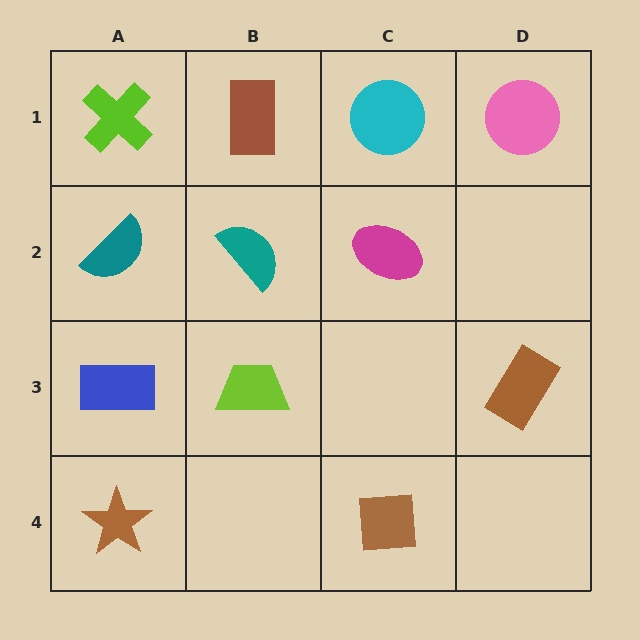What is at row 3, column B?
A lime trapezoid.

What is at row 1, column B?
A brown rectangle.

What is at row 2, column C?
A magenta ellipse.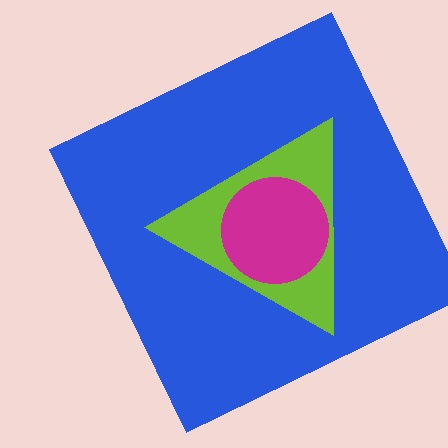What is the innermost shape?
The magenta circle.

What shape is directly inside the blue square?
The lime triangle.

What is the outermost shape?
The blue square.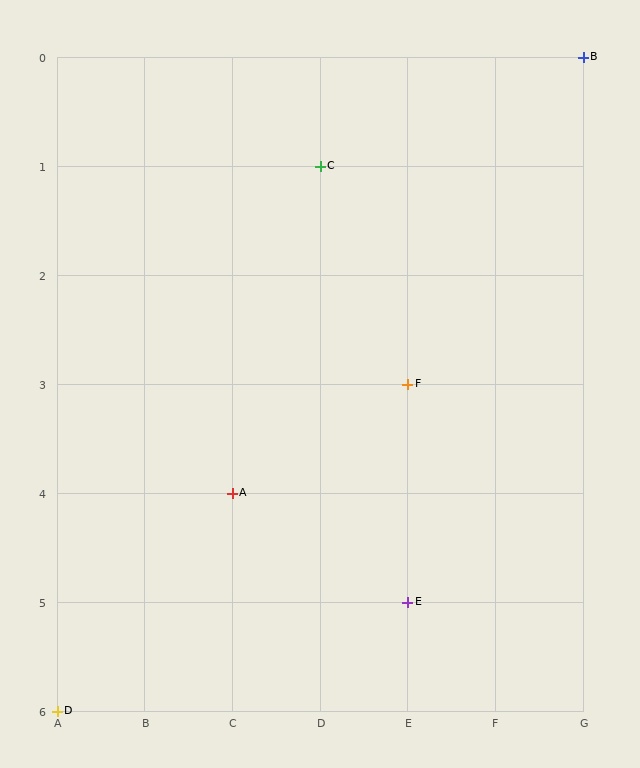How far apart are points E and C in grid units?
Points E and C are 1 column and 4 rows apart (about 4.1 grid units diagonally).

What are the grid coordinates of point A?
Point A is at grid coordinates (C, 4).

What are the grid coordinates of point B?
Point B is at grid coordinates (G, 0).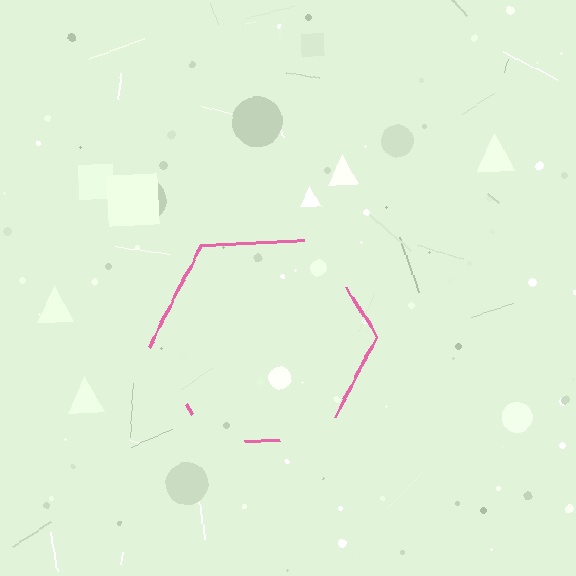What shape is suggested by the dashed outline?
The dashed outline suggests a hexagon.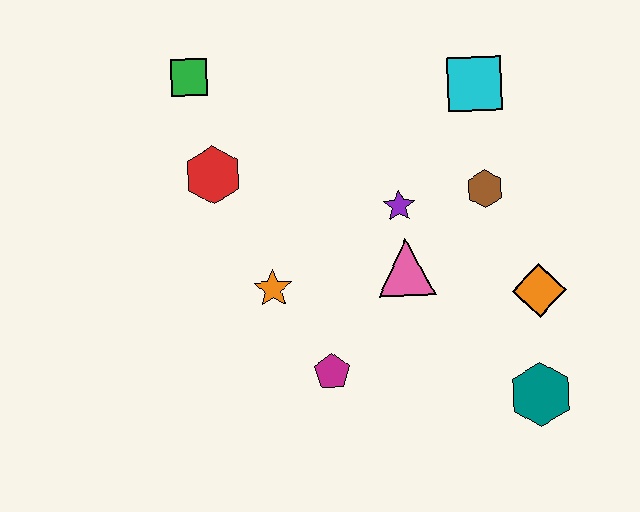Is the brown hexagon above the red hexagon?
No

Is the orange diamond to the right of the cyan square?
Yes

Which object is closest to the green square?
The red hexagon is closest to the green square.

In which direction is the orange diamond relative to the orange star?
The orange diamond is to the right of the orange star.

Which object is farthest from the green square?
The teal hexagon is farthest from the green square.